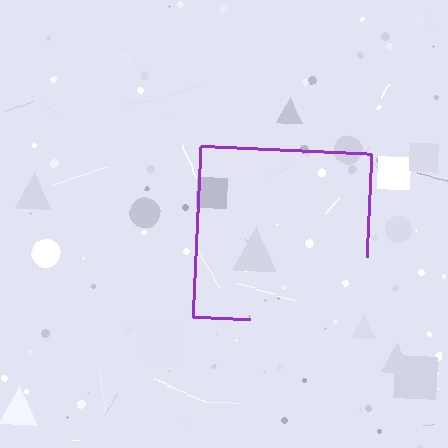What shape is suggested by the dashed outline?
The dashed outline suggests a square.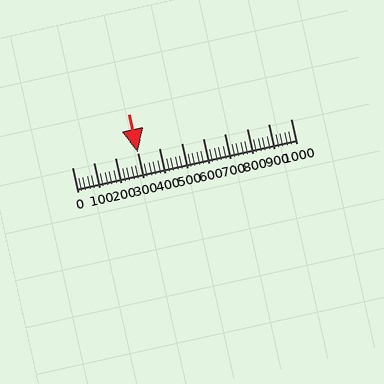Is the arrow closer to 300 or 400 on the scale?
The arrow is closer to 300.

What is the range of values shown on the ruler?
The ruler shows values from 0 to 1000.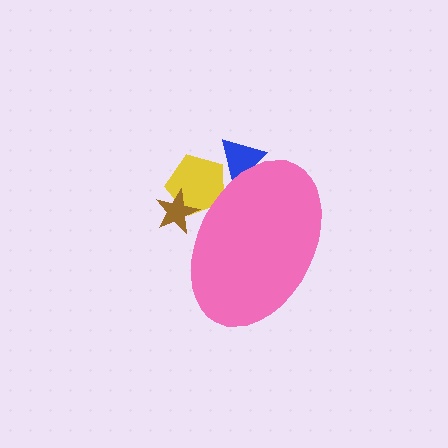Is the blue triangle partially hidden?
Yes, the blue triangle is partially hidden behind the pink ellipse.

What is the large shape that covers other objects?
A pink ellipse.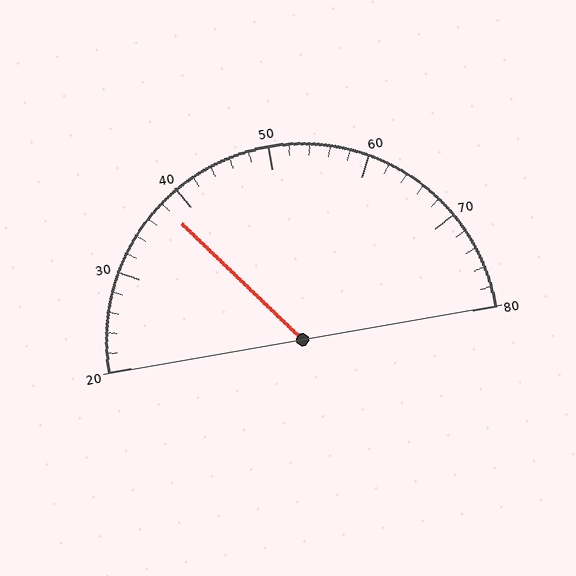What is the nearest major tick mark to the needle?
The nearest major tick mark is 40.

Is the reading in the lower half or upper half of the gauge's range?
The reading is in the lower half of the range (20 to 80).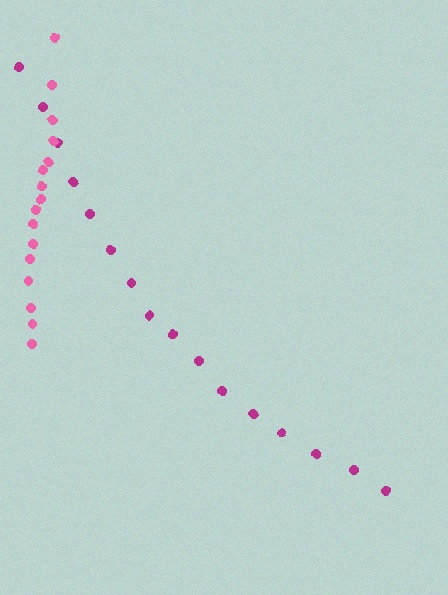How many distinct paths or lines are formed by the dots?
There are 2 distinct paths.